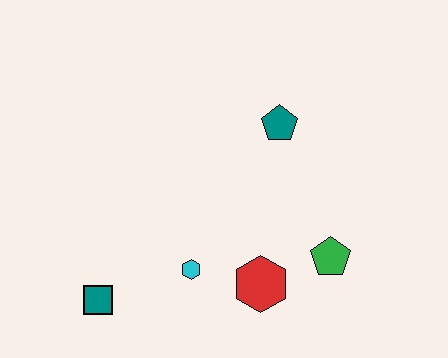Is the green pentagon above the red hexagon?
Yes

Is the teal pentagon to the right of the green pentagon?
No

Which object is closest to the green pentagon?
The red hexagon is closest to the green pentagon.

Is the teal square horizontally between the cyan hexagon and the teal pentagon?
No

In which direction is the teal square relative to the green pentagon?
The teal square is to the left of the green pentagon.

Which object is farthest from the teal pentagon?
The teal square is farthest from the teal pentagon.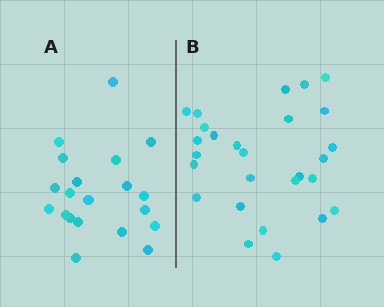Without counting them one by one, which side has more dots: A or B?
Region B (the right region) has more dots.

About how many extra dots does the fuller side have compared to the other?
Region B has roughly 8 or so more dots than region A.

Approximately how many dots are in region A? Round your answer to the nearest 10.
About 20 dots.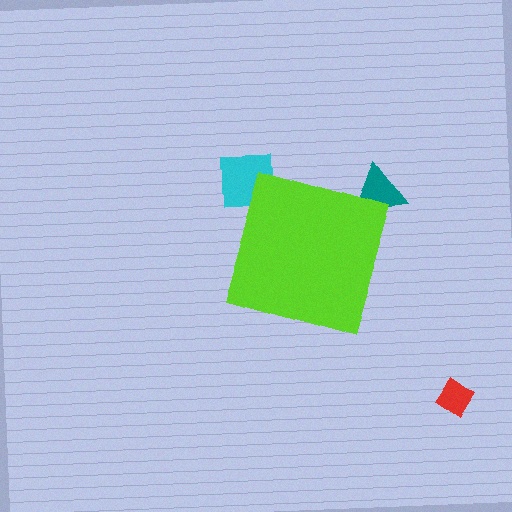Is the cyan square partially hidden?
Yes, the cyan square is partially hidden behind the lime diamond.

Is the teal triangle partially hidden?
Yes, the teal triangle is partially hidden behind the lime diamond.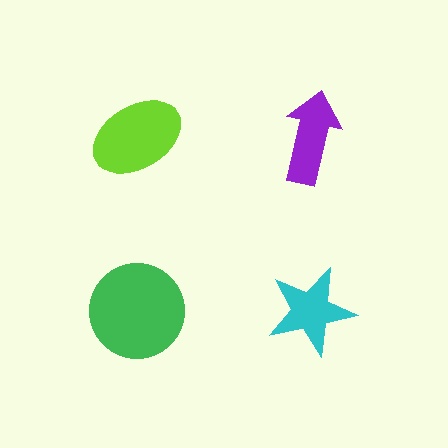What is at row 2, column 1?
A green circle.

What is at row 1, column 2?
A purple arrow.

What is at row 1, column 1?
A lime ellipse.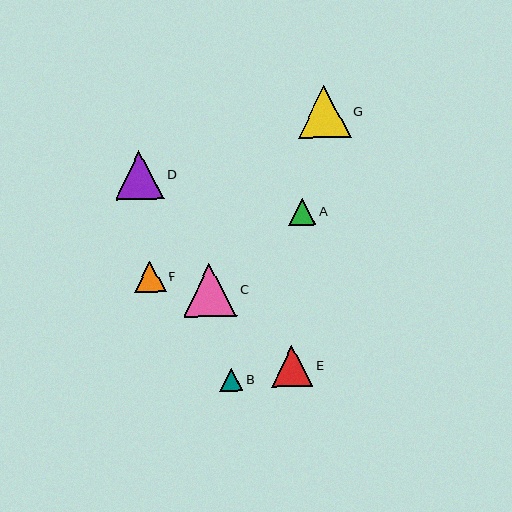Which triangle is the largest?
Triangle C is the largest with a size of approximately 54 pixels.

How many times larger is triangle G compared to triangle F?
Triangle G is approximately 1.7 times the size of triangle F.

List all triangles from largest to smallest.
From largest to smallest: C, G, D, E, F, A, B.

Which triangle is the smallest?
Triangle B is the smallest with a size of approximately 23 pixels.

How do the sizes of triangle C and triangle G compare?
Triangle C and triangle G are approximately the same size.